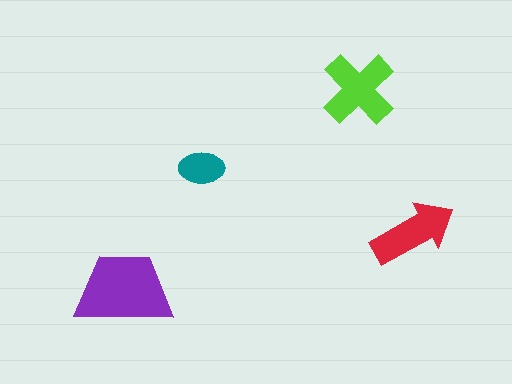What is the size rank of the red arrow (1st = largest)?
3rd.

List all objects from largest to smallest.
The purple trapezoid, the lime cross, the red arrow, the teal ellipse.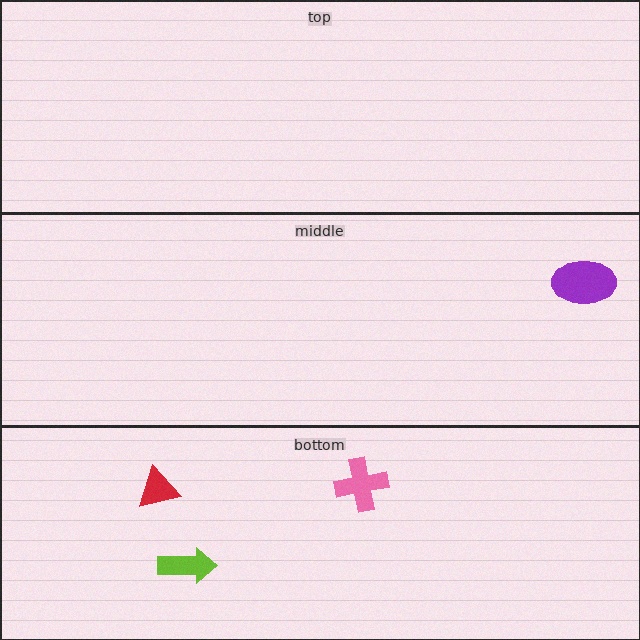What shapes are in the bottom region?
The pink cross, the lime arrow, the red triangle.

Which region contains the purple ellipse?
The middle region.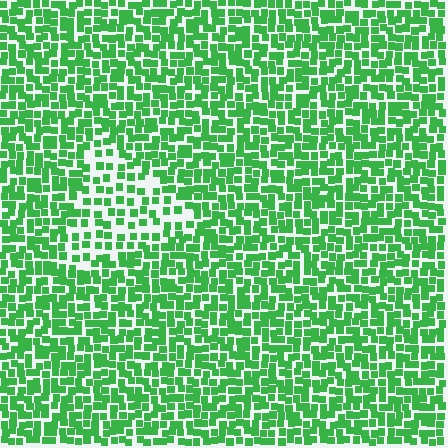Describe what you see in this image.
The image contains small green elements arranged at two different densities. A triangle-shaped region is visible where the elements are less densely packed than the surrounding area.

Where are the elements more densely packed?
The elements are more densely packed outside the triangle boundary.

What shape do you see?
I see a triangle.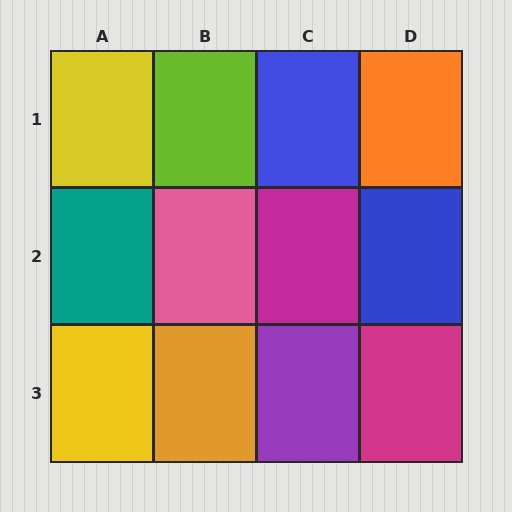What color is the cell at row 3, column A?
Yellow.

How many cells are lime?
1 cell is lime.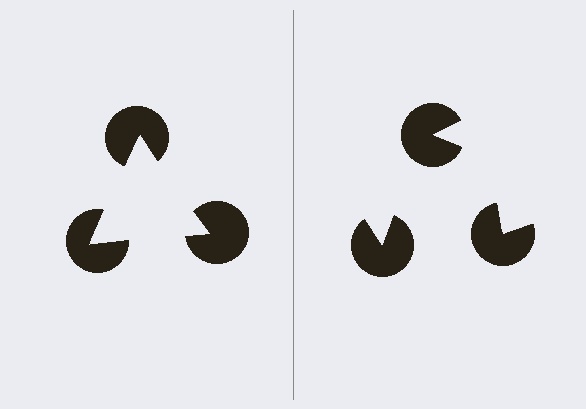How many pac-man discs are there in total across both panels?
6 — 3 on each side.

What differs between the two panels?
The pac-man discs are positioned identically on both sides; only the wedge orientations differ. On the left they align to a triangle; on the right they are misaligned.